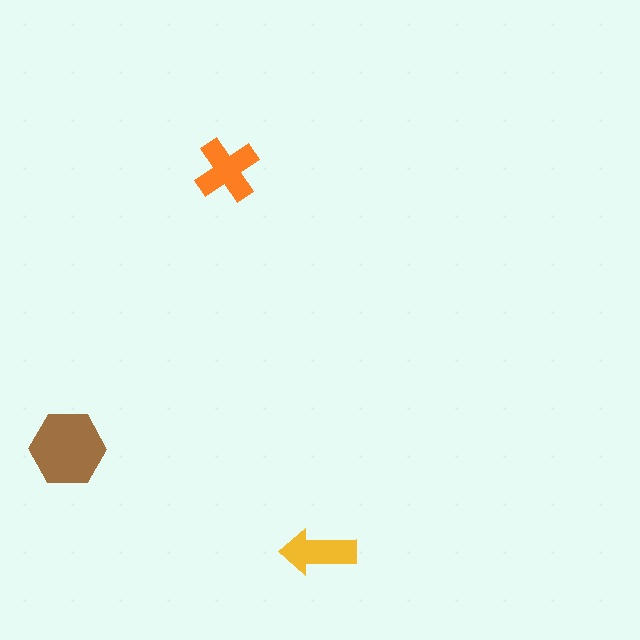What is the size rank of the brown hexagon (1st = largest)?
1st.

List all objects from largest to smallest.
The brown hexagon, the orange cross, the yellow arrow.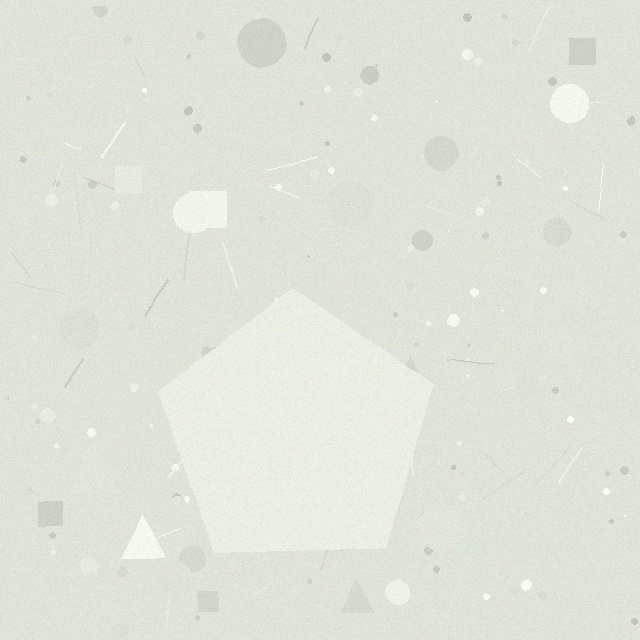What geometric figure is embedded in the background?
A pentagon is embedded in the background.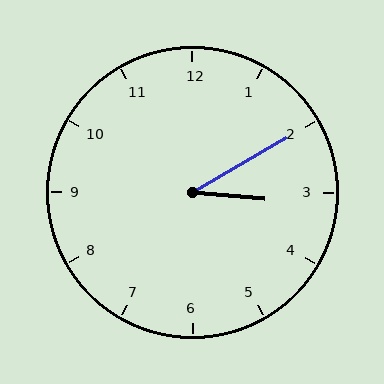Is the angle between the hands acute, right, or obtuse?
It is acute.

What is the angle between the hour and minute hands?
Approximately 35 degrees.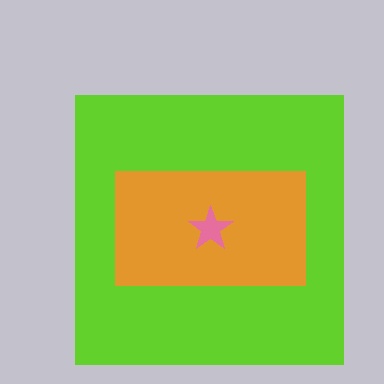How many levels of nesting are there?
3.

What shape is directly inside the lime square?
The orange rectangle.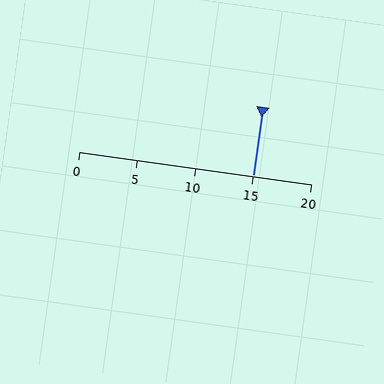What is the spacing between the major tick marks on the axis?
The major ticks are spaced 5 apart.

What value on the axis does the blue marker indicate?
The marker indicates approximately 15.